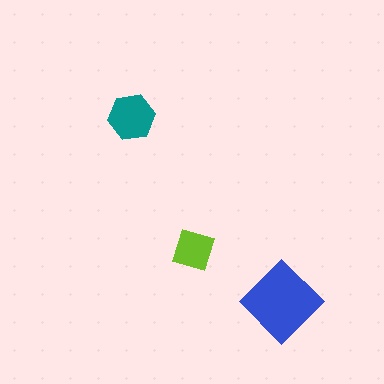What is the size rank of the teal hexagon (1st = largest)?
2nd.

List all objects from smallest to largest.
The lime square, the teal hexagon, the blue diamond.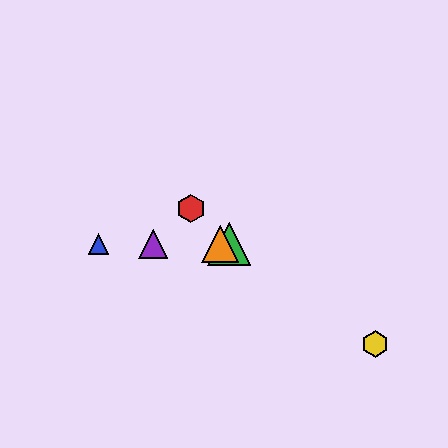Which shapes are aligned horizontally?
The blue triangle, the green triangle, the purple triangle, the orange triangle are aligned horizontally.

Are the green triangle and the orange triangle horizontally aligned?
Yes, both are at y≈244.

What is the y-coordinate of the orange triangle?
The orange triangle is at y≈244.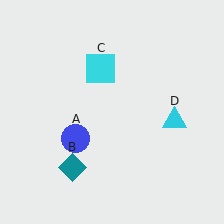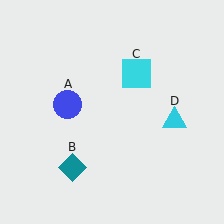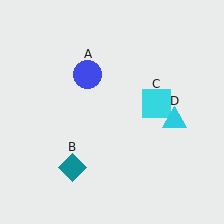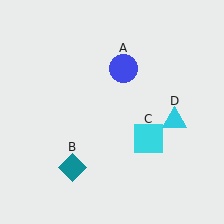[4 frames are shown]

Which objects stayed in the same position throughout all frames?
Teal diamond (object B) and cyan triangle (object D) remained stationary.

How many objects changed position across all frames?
2 objects changed position: blue circle (object A), cyan square (object C).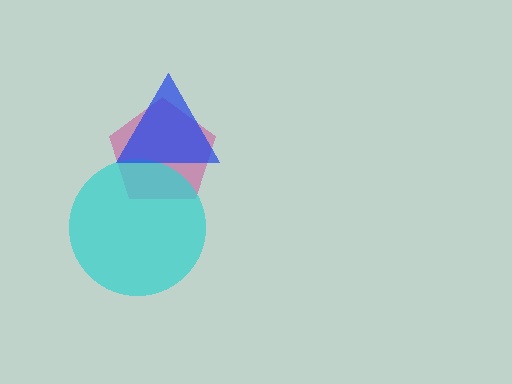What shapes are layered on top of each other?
The layered shapes are: a magenta pentagon, a cyan circle, a blue triangle.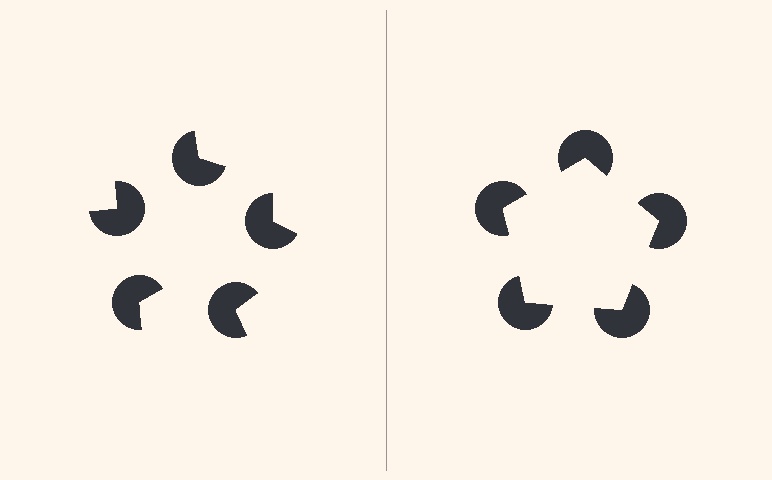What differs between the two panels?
The pac-man discs are positioned identically on both sides; only the wedge orientations differ. On the right they align to a pentagon; on the left they are misaligned.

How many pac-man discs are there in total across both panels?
10 — 5 on each side.